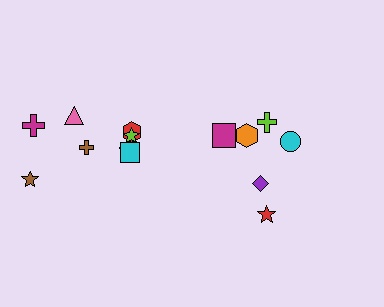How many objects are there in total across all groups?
There are 14 objects.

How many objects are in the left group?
There are 8 objects.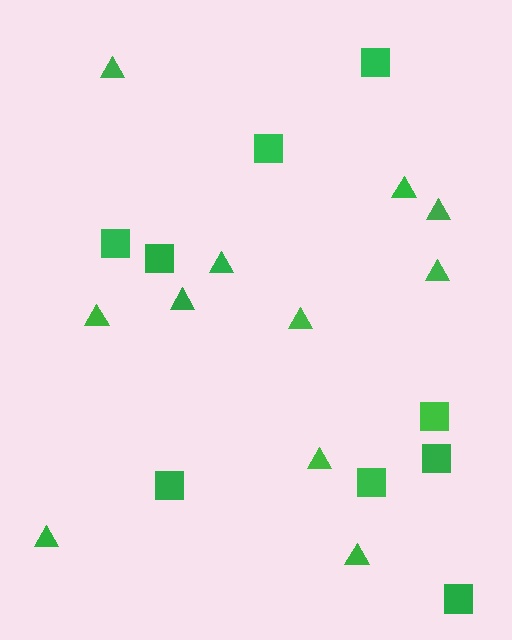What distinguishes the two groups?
There are 2 groups: one group of squares (9) and one group of triangles (11).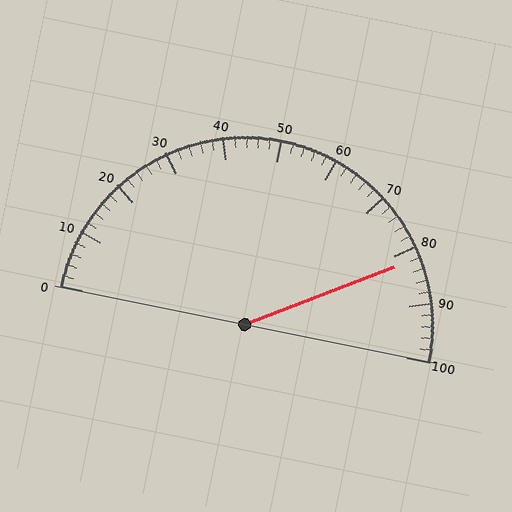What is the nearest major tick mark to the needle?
The nearest major tick mark is 80.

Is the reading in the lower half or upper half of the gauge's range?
The reading is in the upper half of the range (0 to 100).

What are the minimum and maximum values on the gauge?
The gauge ranges from 0 to 100.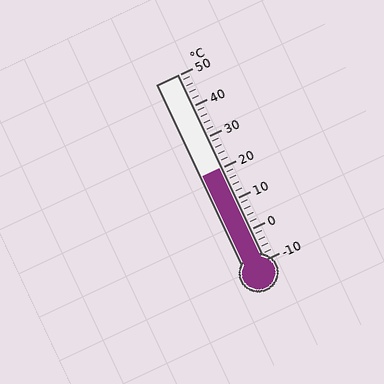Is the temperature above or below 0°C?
The temperature is above 0°C.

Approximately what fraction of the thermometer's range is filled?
The thermometer is filled to approximately 50% of its range.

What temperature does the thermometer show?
The thermometer shows approximately 20°C.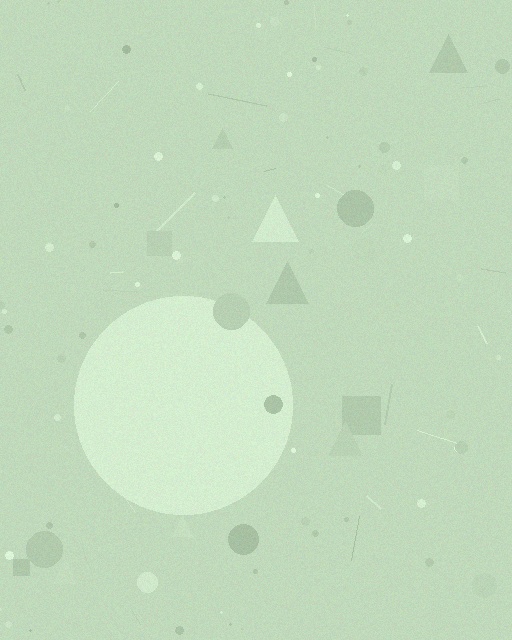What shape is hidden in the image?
A circle is hidden in the image.